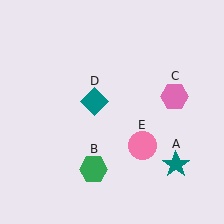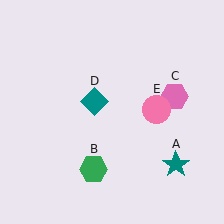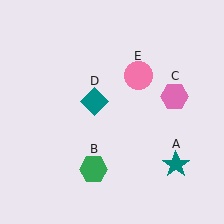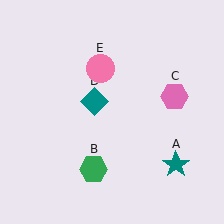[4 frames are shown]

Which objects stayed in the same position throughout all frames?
Teal star (object A) and green hexagon (object B) and pink hexagon (object C) and teal diamond (object D) remained stationary.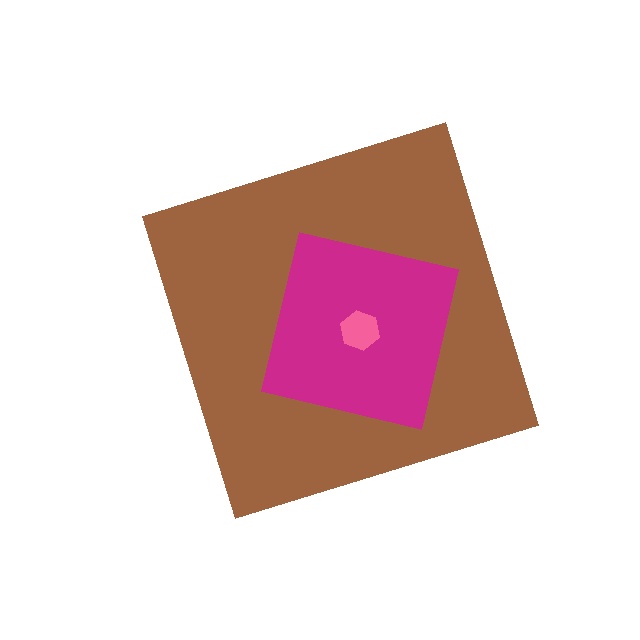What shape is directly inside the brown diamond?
The magenta square.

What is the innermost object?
The pink hexagon.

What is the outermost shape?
The brown diamond.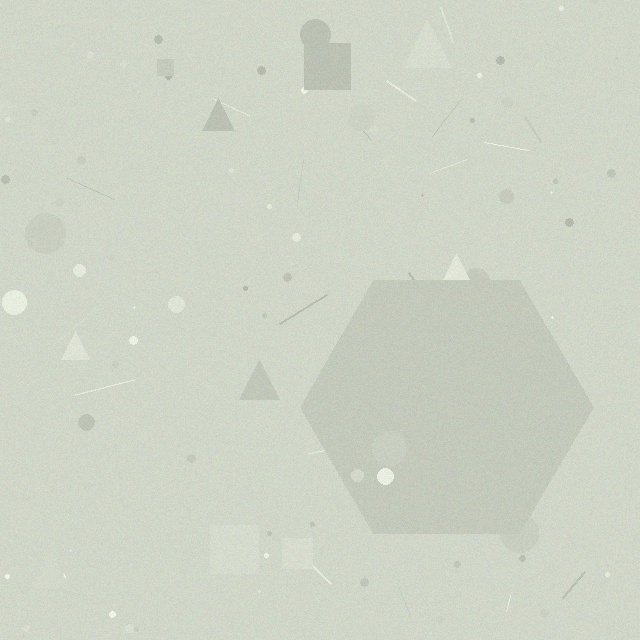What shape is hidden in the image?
A hexagon is hidden in the image.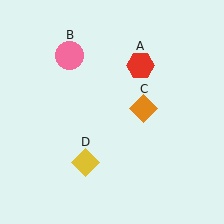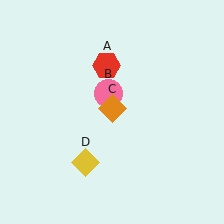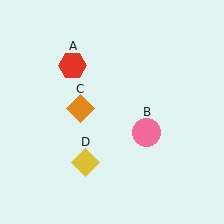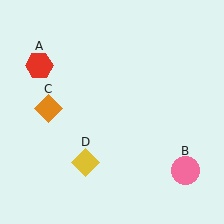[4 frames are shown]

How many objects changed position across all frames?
3 objects changed position: red hexagon (object A), pink circle (object B), orange diamond (object C).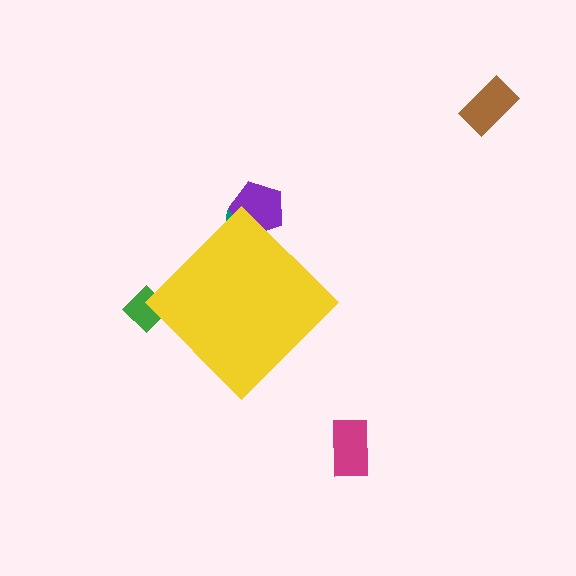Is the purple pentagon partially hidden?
Yes, the purple pentagon is partially hidden behind the yellow diamond.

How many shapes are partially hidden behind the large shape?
3 shapes are partially hidden.